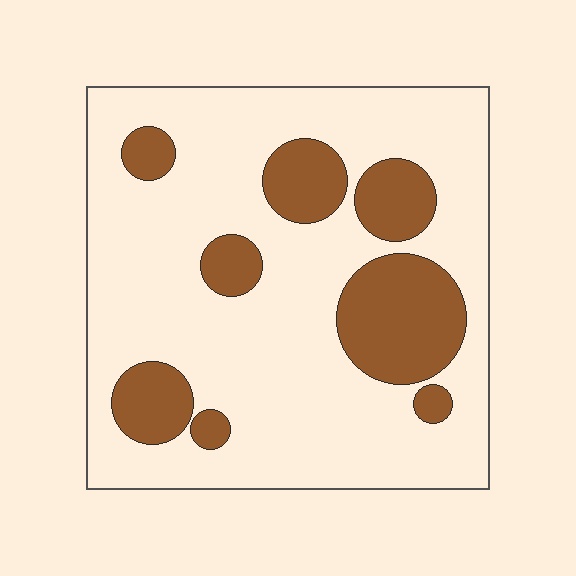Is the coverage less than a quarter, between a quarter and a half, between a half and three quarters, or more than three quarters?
Less than a quarter.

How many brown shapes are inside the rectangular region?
8.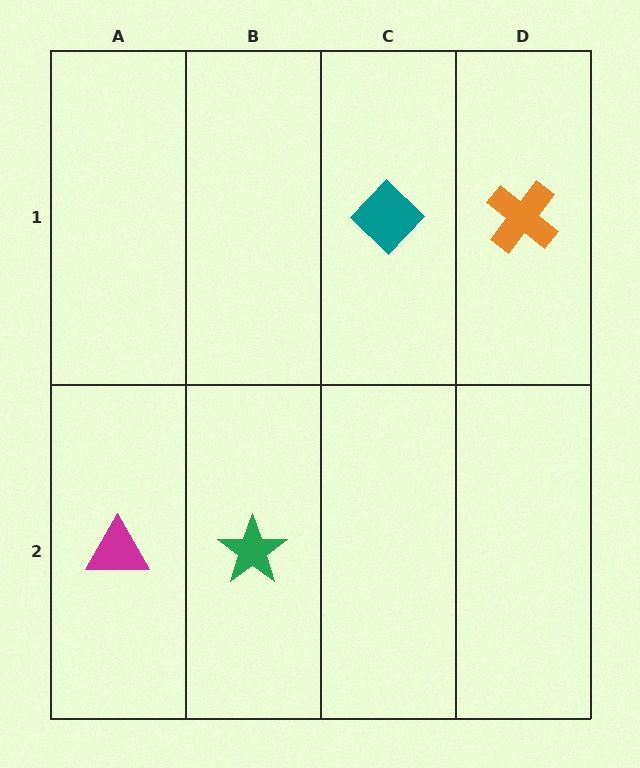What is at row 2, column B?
A green star.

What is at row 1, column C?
A teal diamond.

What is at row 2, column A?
A magenta triangle.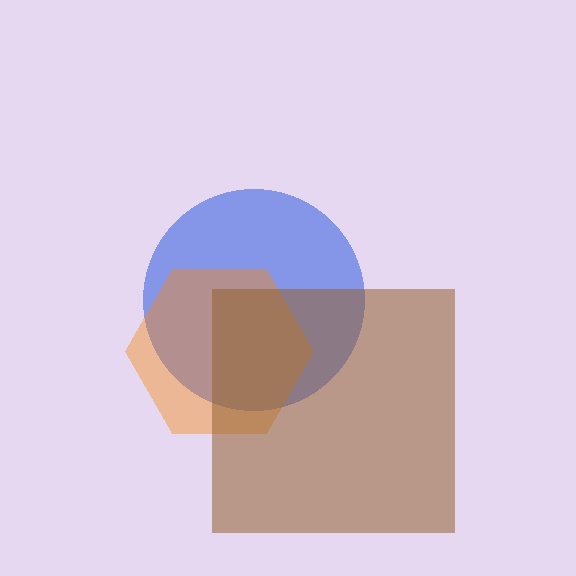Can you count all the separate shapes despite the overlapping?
Yes, there are 3 separate shapes.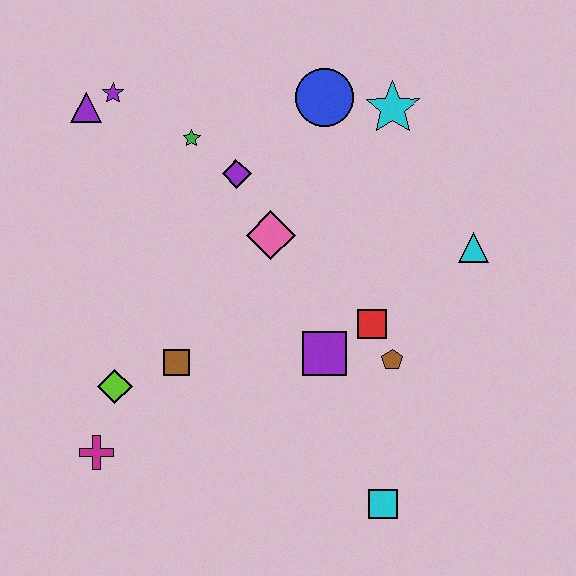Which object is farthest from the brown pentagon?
The purple triangle is farthest from the brown pentagon.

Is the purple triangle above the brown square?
Yes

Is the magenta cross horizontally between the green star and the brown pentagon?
No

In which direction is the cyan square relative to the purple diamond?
The cyan square is below the purple diamond.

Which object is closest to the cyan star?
The blue circle is closest to the cyan star.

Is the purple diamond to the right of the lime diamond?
Yes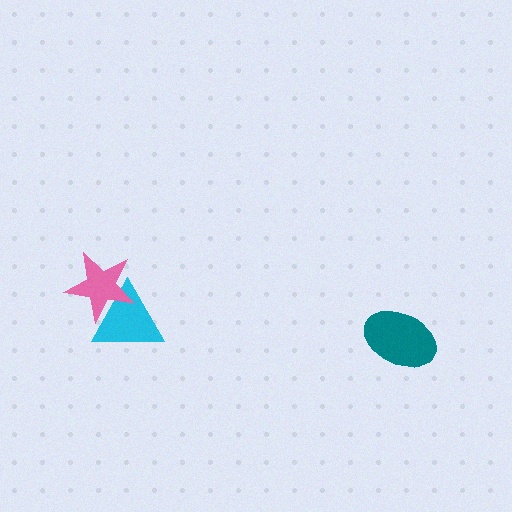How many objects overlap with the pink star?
1 object overlaps with the pink star.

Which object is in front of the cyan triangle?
The pink star is in front of the cyan triangle.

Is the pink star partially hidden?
No, no other shape covers it.